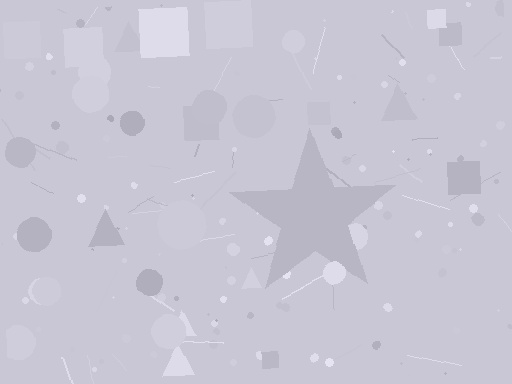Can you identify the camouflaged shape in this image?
The camouflaged shape is a star.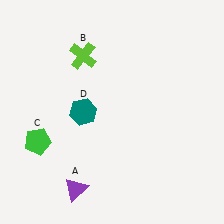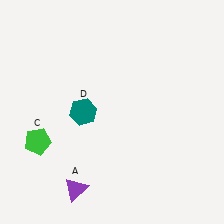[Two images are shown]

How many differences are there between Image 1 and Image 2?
There is 1 difference between the two images.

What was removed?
The lime cross (B) was removed in Image 2.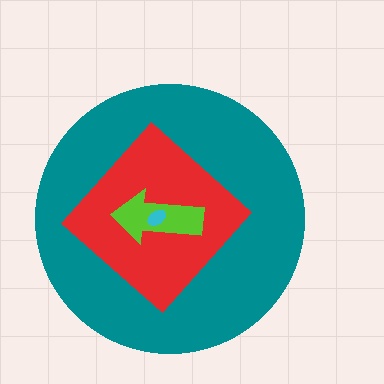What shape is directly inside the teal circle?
The red diamond.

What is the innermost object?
The cyan ellipse.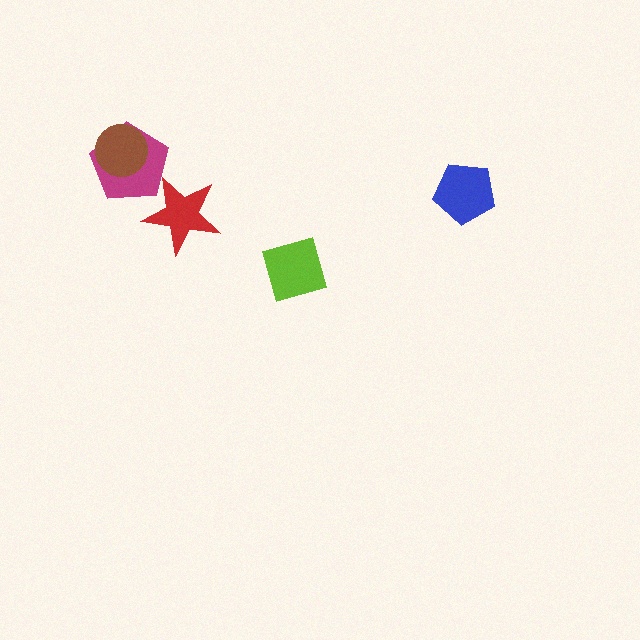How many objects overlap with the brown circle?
1 object overlaps with the brown circle.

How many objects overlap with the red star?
1 object overlaps with the red star.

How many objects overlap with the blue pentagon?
0 objects overlap with the blue pentagon.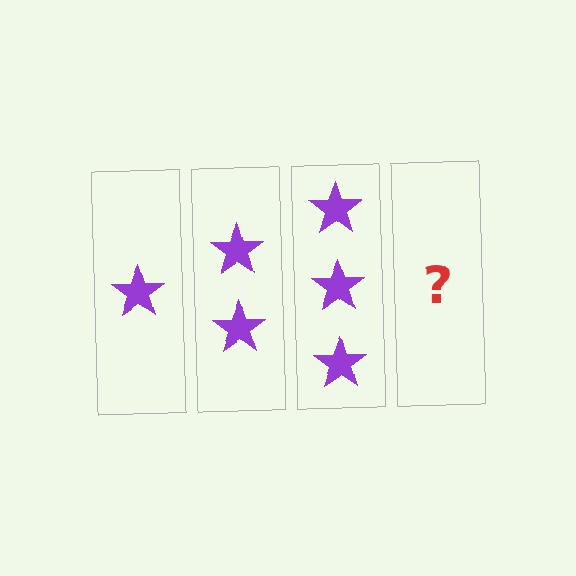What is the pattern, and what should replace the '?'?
The pattern is that each step adds one more star. The '?' should be 4 stars.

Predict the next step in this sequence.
The next step is 4 stars.